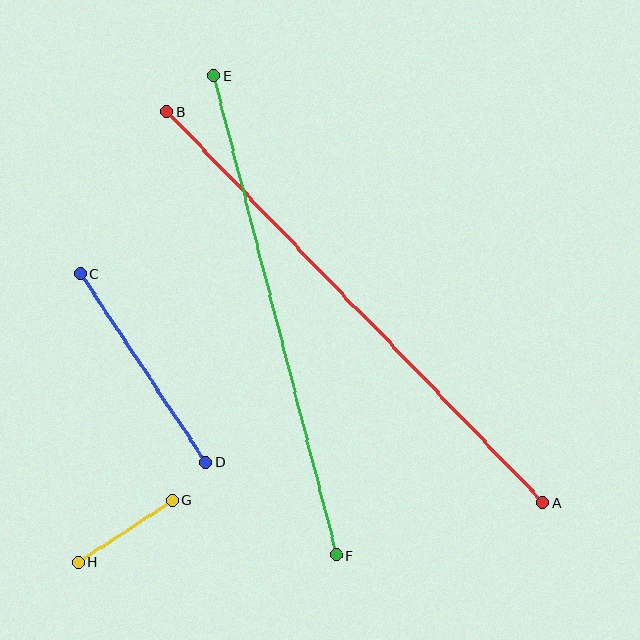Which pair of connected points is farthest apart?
Points A and B are farthest apart.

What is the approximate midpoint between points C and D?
The midpoint is at approximately (143, 368) pixels.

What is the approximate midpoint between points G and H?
The midpoint is at approximately (125, 531) pixels.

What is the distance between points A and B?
The distance is approximately 542 pixels.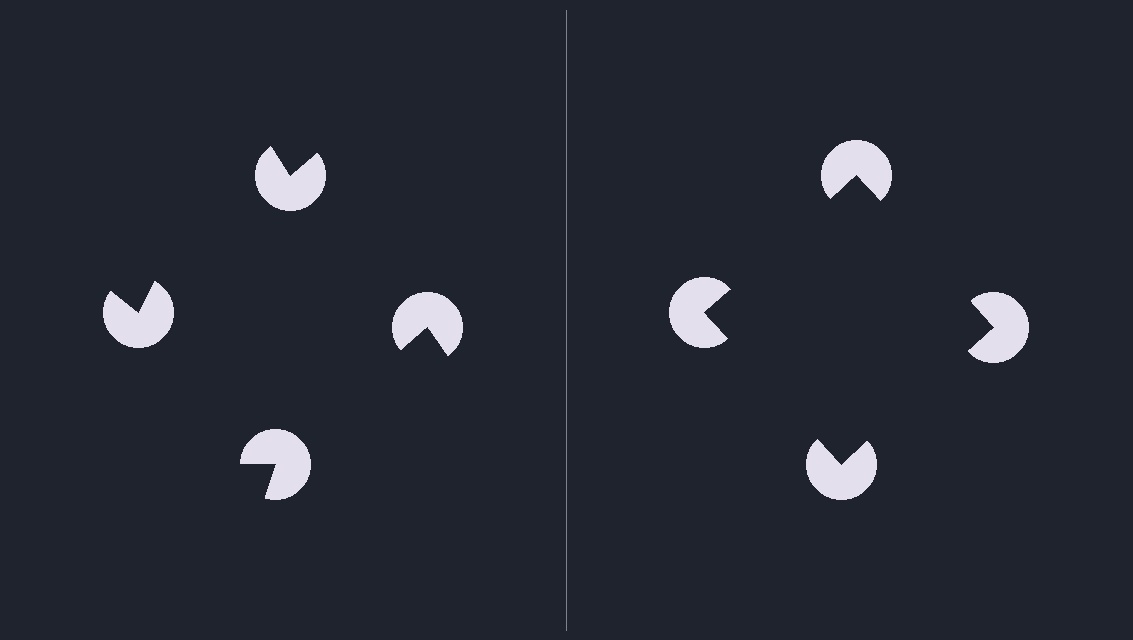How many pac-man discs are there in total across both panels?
8 — 4 on each side.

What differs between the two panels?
The pac-man discs are positioned identically on both sides; only the wedge orientations differ. On the right they align to a square; on the left they are misaligned.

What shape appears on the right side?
An illusory square.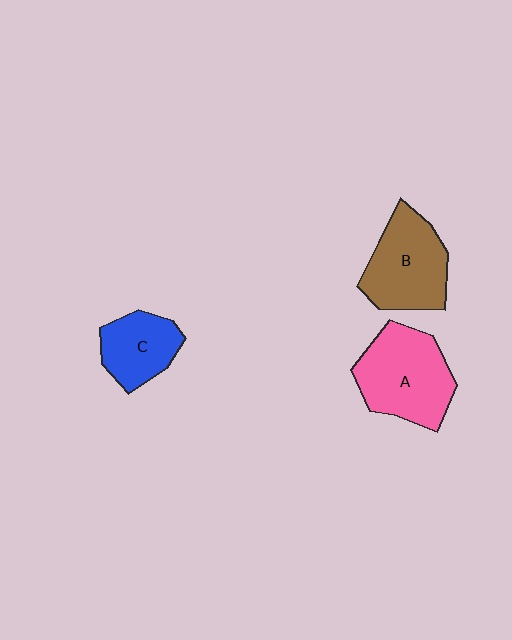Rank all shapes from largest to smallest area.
From largest to smallest: A (pink), B (brown), C (blue).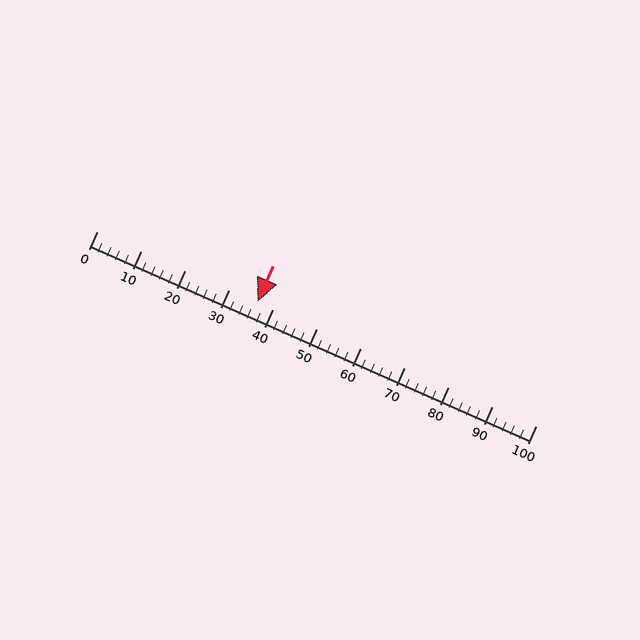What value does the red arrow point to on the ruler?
The red arrow points to approximately 37.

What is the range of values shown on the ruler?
The ruler shows values from 0 to 100.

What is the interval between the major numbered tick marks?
The major tick marks are spaced 10 units apart.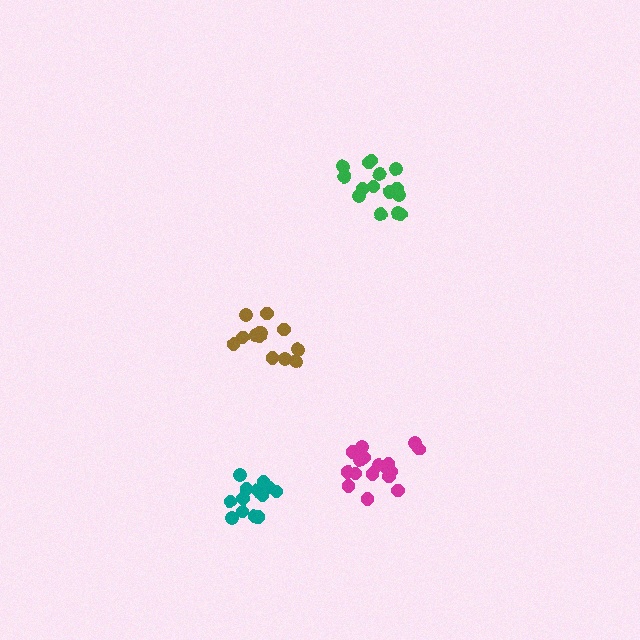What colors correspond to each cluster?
The clusters are colored: green, teal, brown, magenta.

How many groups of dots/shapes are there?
There are 4 groups.